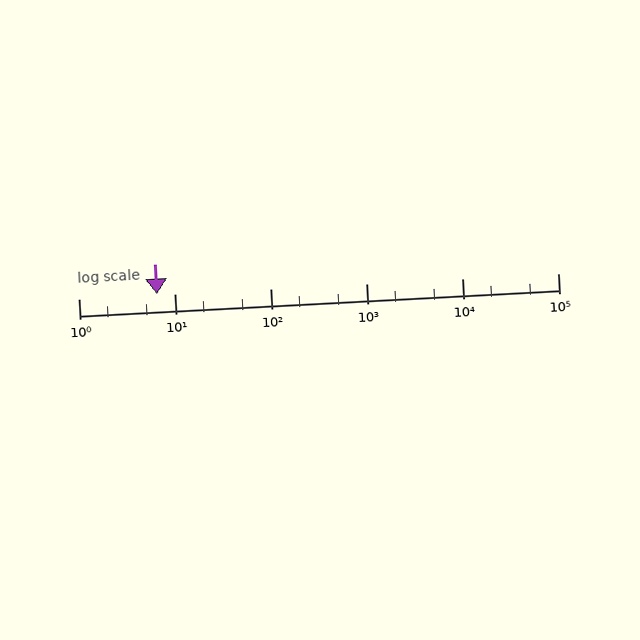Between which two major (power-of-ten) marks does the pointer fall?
The pointer is between 1 and 10.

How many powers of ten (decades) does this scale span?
The scale spans 5 decades, from 1 to 100000.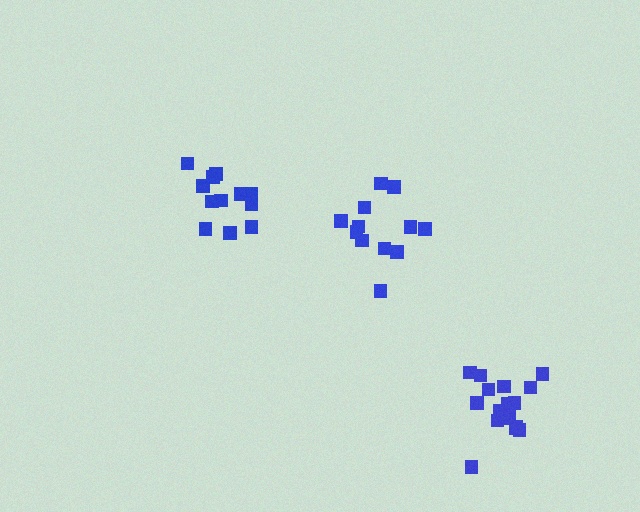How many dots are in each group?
Group 1: 12 dots, Group 2: 12 dots, Group 3: 17 dots (41 total).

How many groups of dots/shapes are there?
There are 3 groups.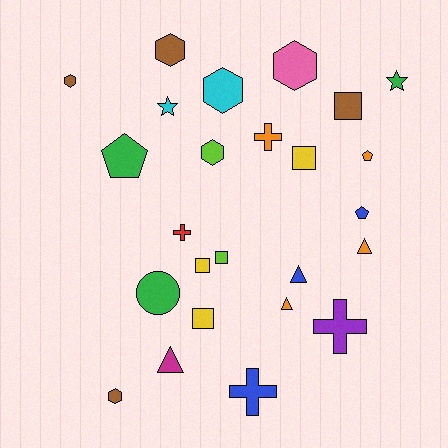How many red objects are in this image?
There is 1 red object.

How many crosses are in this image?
There are 4 crosses.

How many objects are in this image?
There are 25 objects.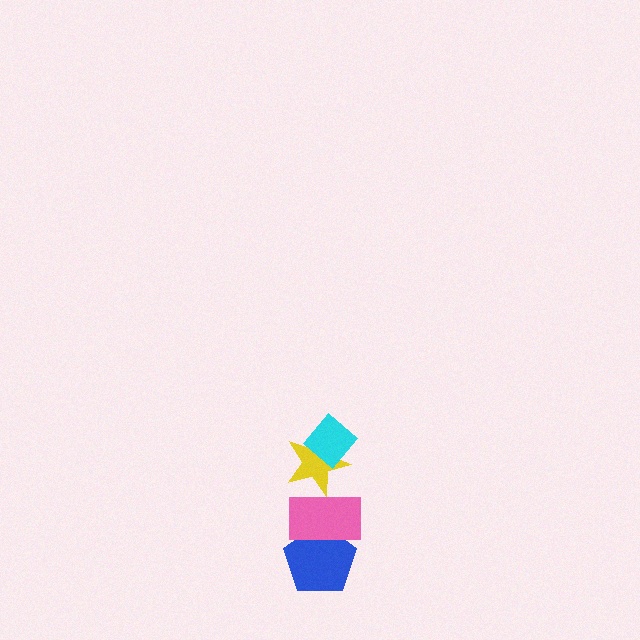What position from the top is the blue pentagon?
The blue pentagon is 4th from the top.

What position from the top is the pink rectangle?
The pink rectangle is 3rd from the top.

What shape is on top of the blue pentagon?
The pink rectangle is on top of the blue pentagon.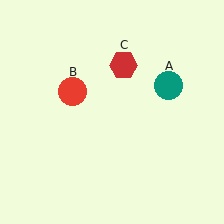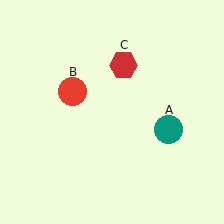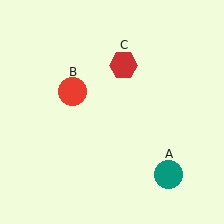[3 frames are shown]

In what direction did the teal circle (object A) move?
The teal circle (object A) moved down.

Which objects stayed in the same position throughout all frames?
Red circle (object B) and red hexagon (object C) remained stationary.